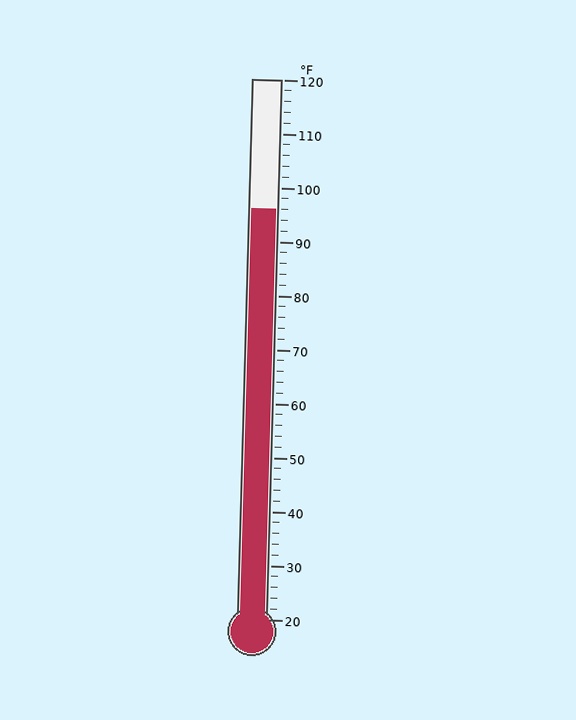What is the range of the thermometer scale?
The thermometer scale ranges from 20°F to 120°F.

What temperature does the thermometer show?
The thermometer shows approximately 96°F.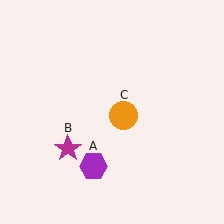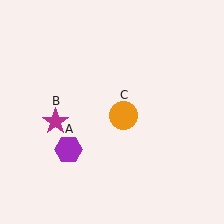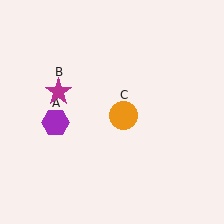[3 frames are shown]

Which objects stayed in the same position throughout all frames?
Orange circle (object C) remained stationary.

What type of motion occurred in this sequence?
The purple hexagon (object A), magenta star (object B) rotated clockwise around the center of the scene.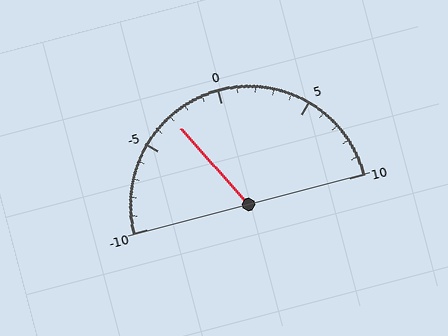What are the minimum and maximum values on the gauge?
The gauge ranges from -10 to 10.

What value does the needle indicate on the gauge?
The needle indicates approximately -3.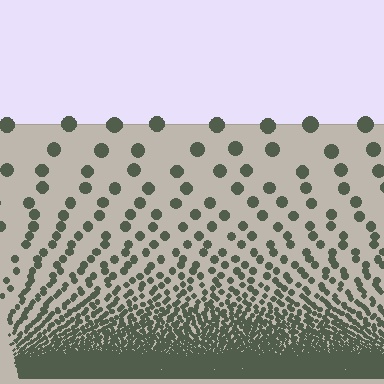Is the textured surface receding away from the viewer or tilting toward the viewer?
The surface appears to tilt toward the viewer. Texture elements get larger and sparser toward the top.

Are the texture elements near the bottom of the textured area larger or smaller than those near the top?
Smaller. The gradient is inverted — elements near the bottom are smaller and denser.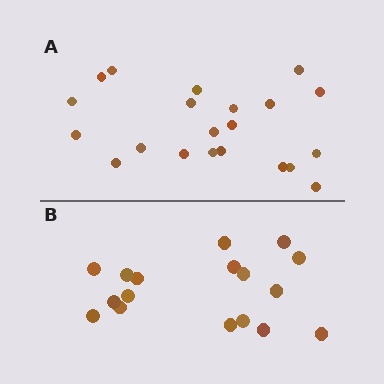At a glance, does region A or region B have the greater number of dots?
Region A (the top region) has more dots.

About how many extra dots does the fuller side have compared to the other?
Region A has about 4 more dots than region B.